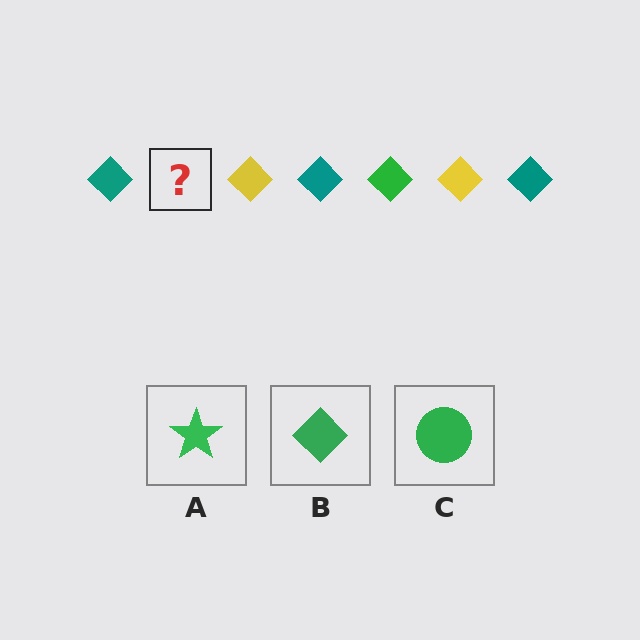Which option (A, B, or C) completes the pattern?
B.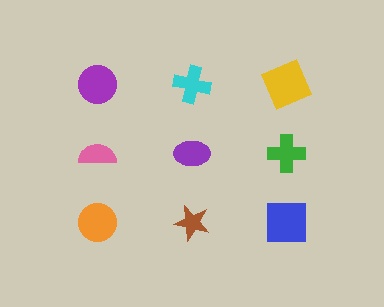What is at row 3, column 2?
A brown star.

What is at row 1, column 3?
A yellow square.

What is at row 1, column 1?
A purple circle.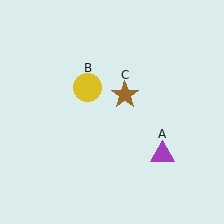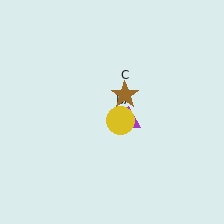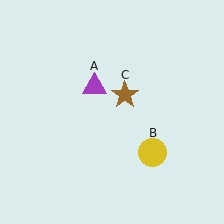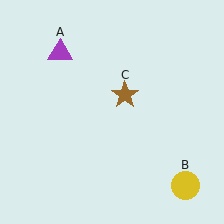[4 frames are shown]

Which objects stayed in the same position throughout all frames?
Brown star (object C) remained stationary.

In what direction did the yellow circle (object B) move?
The yellow circle (object B) moved down and to the right.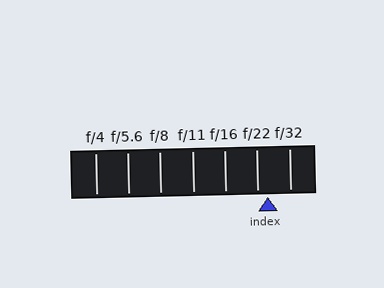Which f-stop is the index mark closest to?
The index mark is closest to f/22.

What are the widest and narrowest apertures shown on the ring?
The widest aperture shown is f/4 and the narrowest is f/32.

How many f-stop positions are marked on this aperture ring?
There are 7 f-stop positions marked.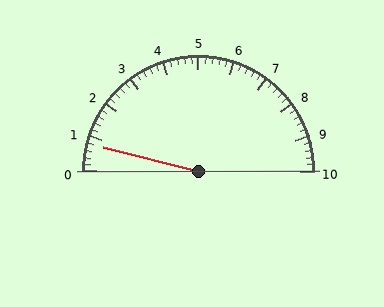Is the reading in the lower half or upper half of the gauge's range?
The reading is in the lower half of the range (0 to 10).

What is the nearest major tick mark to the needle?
The nearest major tick mark is 1.